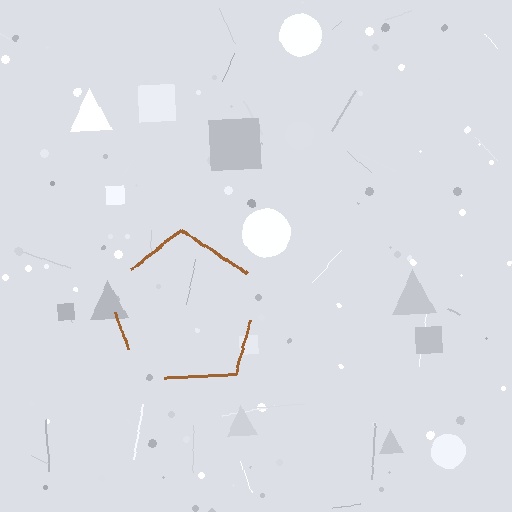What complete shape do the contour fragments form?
The contour fragments form a pentagon.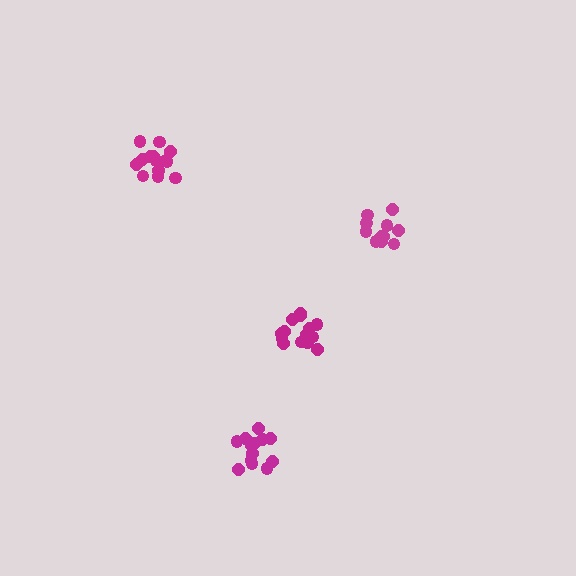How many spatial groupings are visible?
There are 4 spatial groupings.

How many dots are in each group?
Group 1: 15 dots, Group 2: 14 dots, Group 3: 13 dots, Group 4: 11 dots (53 total).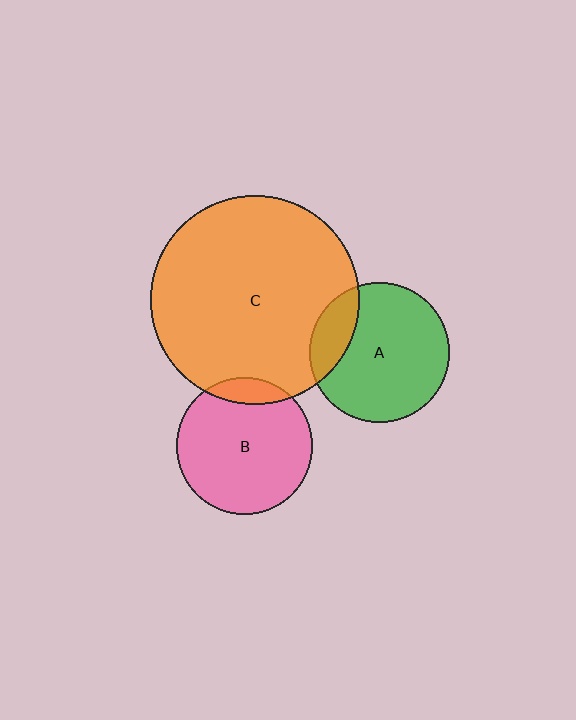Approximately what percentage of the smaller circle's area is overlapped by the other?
Approximately 10%.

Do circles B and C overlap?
Yes.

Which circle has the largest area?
Circle C (orange).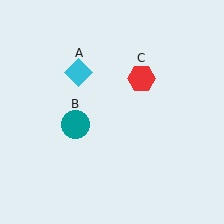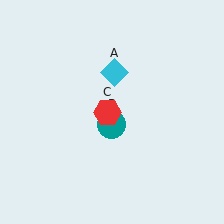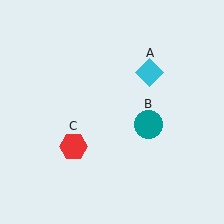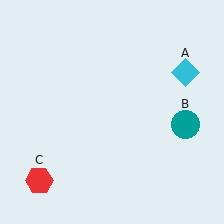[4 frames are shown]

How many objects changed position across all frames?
3 objects changed position: cyan diamond (object A), teal circle (object B), red hexagon (object C).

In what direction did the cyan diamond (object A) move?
The cyan diamond (object A) moved right.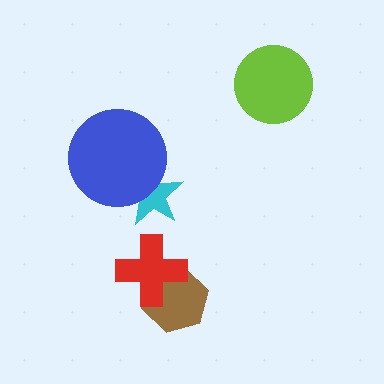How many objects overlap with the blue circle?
1 object overlaps with the blue circle.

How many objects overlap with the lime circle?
0 objects overlap with the lime circle.